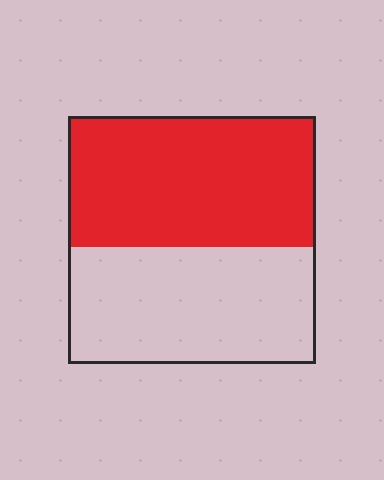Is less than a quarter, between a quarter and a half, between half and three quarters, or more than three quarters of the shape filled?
Between half and three quarters.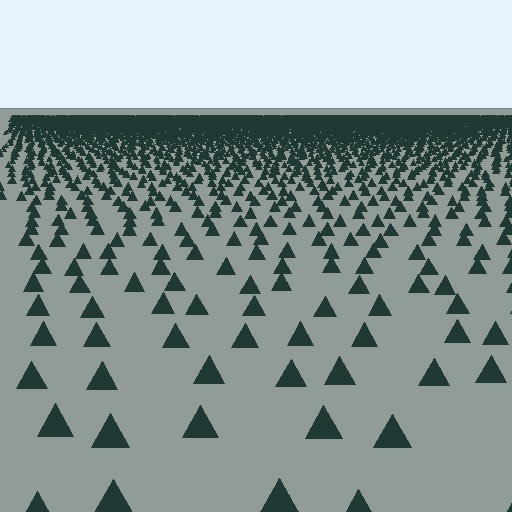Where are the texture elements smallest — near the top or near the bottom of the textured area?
Near the top.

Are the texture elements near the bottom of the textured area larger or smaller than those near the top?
Larger. Near the bottom, elements are closer to the viewer and appear at a bigger on-screen size.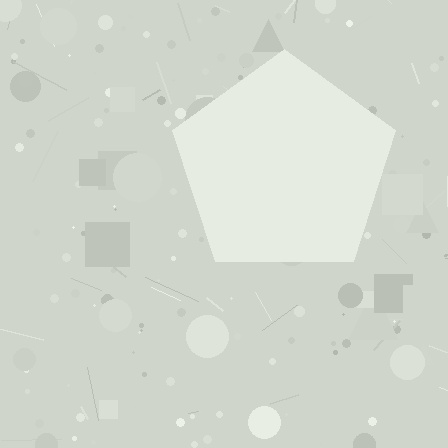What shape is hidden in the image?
A pentagon is hidden in the image.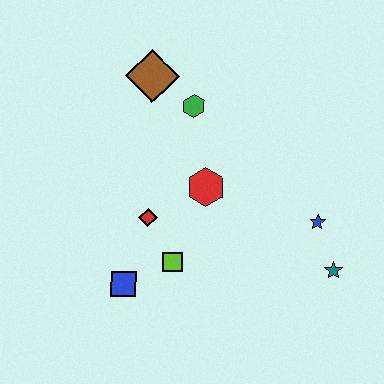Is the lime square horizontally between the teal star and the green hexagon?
No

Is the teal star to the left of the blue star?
No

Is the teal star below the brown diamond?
Yes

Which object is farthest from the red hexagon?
The teal star is farthest from the red hexagon.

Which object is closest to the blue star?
The teal star is closest to the blue star.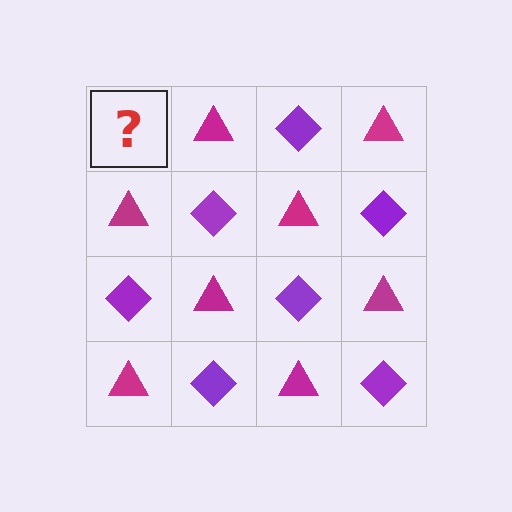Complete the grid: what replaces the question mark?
The question mark should be replaced with a purple diamond.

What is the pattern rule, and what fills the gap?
The rule is that it alternates purple diamond and magenta triangle in a checkerboard pattern. The gap should be filled with a purple diamond.